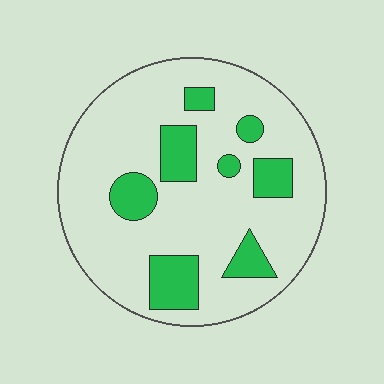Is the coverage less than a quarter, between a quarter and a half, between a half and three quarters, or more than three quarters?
Less than a quarter.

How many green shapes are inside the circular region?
8.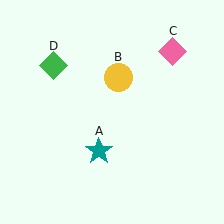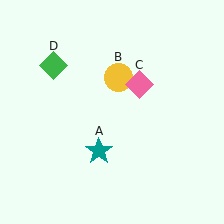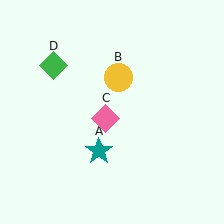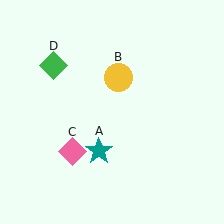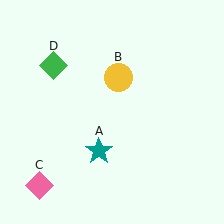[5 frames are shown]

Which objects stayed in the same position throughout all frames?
Teal star (object A) and yellow circle (object B) and green diamond (object D) remained stationary.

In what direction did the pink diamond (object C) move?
The pink diamond (object C) moved down and to the left.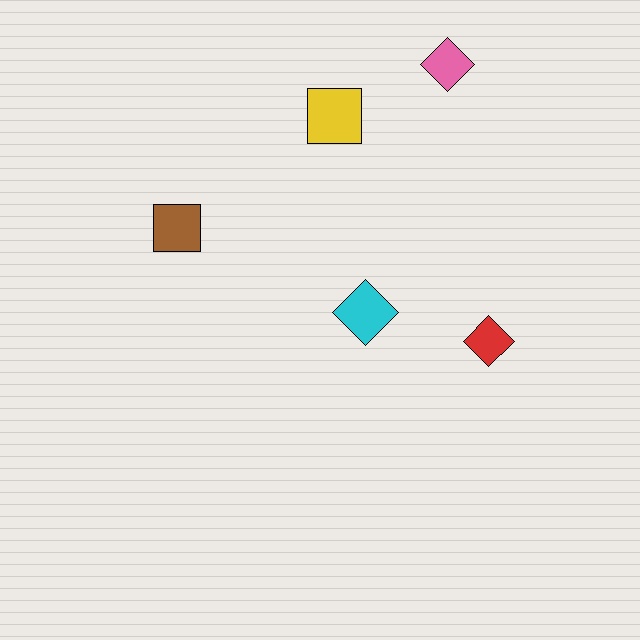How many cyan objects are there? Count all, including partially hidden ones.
There is 1 cyan object.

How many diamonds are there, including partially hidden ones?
There are 3 diamonds.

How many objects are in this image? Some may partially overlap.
There are 5 objects.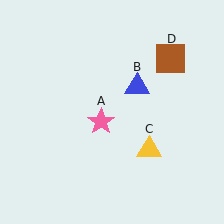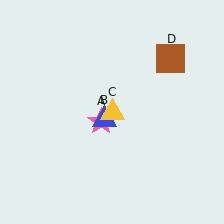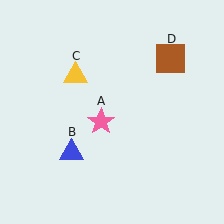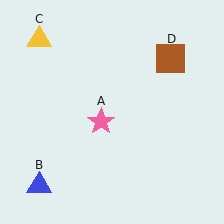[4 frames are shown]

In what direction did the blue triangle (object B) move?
The blue triangle (object B) moved down and to the left.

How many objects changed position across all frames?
2 objects changed position: blue triangle (object B), yellow triangle (object C).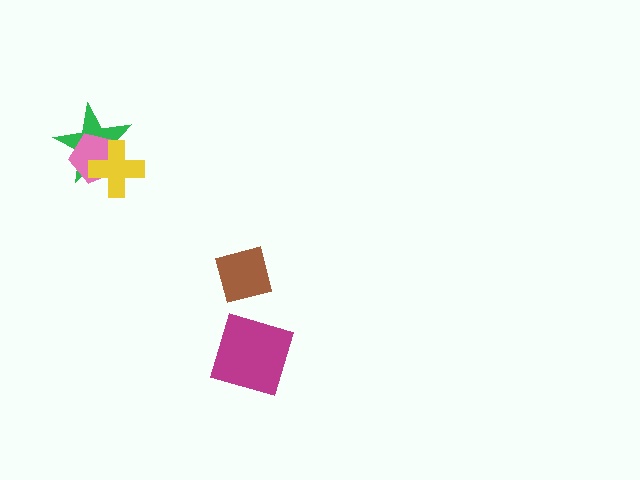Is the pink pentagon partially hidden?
Yes, it is partially covered by another shape.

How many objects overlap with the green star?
2 objects overlap with the green star.